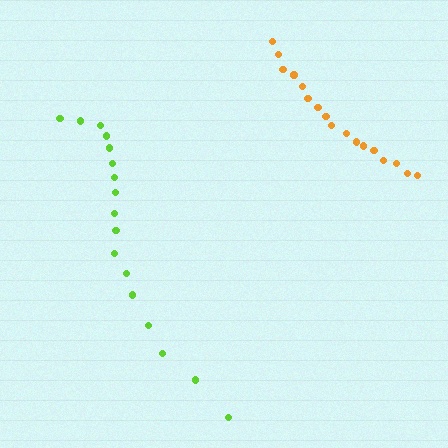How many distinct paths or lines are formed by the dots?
There are 2 distinct paths.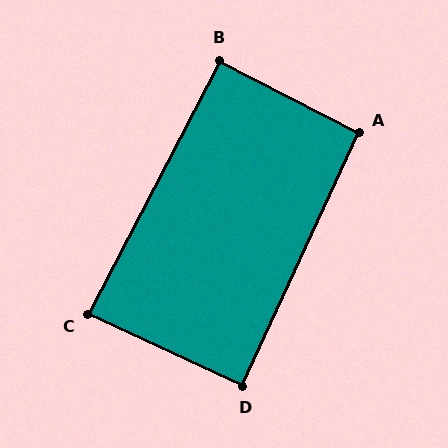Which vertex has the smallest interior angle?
C, at approximately 87 degrees.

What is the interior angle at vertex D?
Approximately 90 degrees (approximately right).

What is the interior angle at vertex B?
Approximately 90 degrees (approximately right).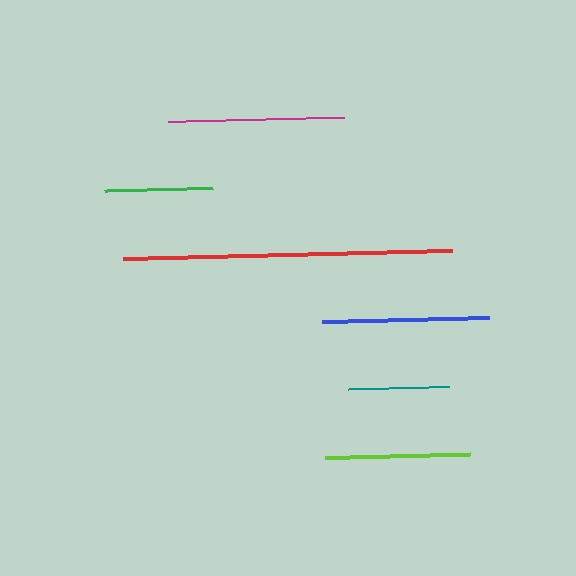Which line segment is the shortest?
The teal line is the shortest at approximately 101 pixels.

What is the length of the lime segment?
The lime segment is approximately 145 pixels long.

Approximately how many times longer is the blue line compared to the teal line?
The blue line is approximately 1.6 times the length of the teal line.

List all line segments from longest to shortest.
From longest to shortest: red, magenta, blue, lime, green, teal.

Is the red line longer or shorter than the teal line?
The red line is longer than the teal line.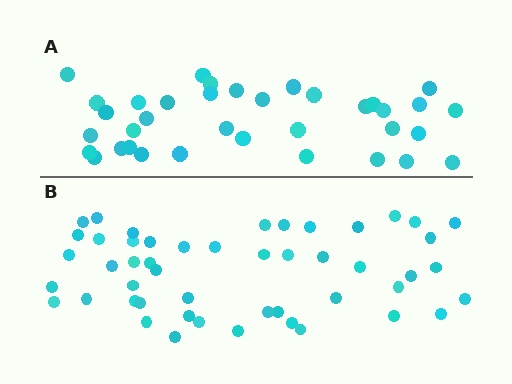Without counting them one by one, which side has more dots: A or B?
Region B (the bottom region) has more dots.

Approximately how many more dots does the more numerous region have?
Region B has approximately 15 more dots than region A.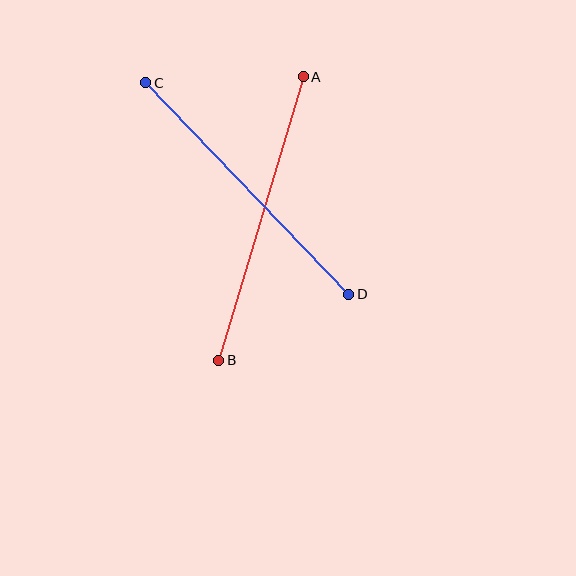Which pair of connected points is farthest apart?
Points A and B are farthest apart.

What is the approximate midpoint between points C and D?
The midpoint is at approximately (247, 189) pixels.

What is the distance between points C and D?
The distance is approximately 294 pixels.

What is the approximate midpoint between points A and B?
The midpoint is at approximately (261, 218) pixels.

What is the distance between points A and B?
The distance is approximately 296 pixels.